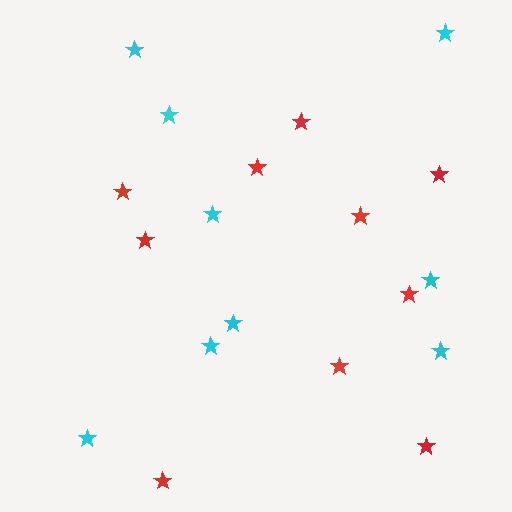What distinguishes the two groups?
There are 2 groups: one group of red stars (10) and one group of cyan stars (9).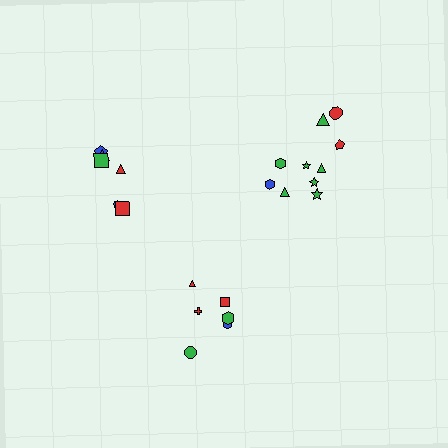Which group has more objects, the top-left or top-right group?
The top-right group.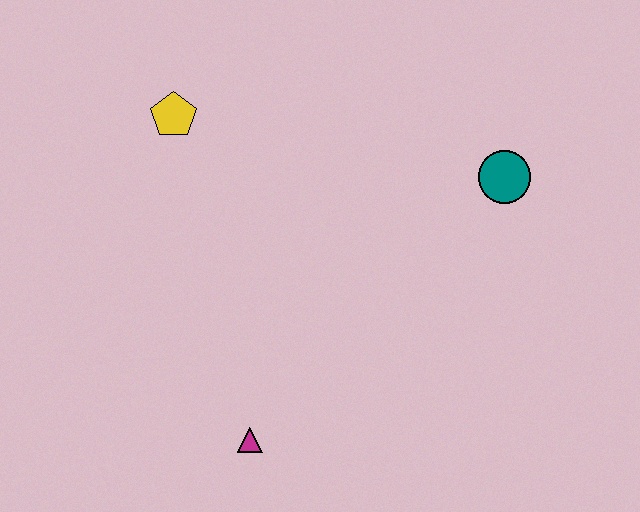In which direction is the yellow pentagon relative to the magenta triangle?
The yellow pentagon is above the magenta triangle.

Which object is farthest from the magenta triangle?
The teal circle is farthest from the magenta triangle.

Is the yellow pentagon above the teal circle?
Yes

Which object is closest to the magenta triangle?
The yellow pentagon is closest to the magenta triangle.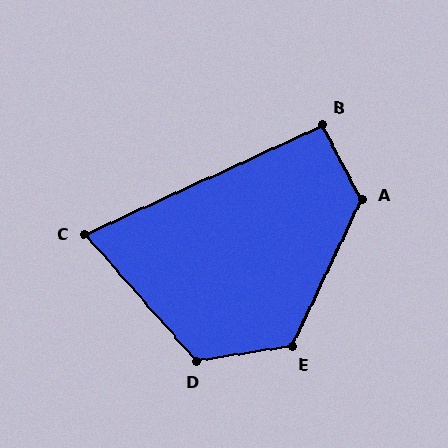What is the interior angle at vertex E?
Approximately 124 degrees (obtuse).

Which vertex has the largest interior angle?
A, at approximately 127 degrees.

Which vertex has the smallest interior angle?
C, at approximately 73 degrees.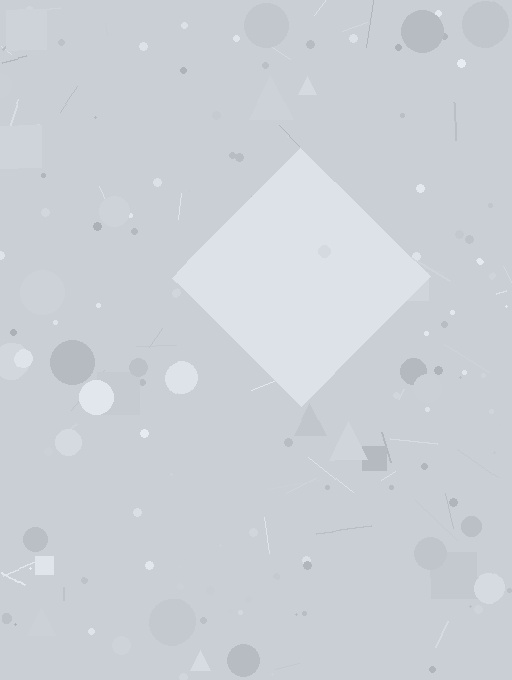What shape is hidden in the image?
A diamond is hidden in the image.